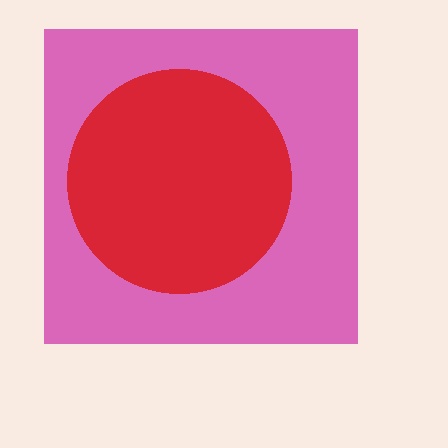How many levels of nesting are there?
2.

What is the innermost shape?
The red circle.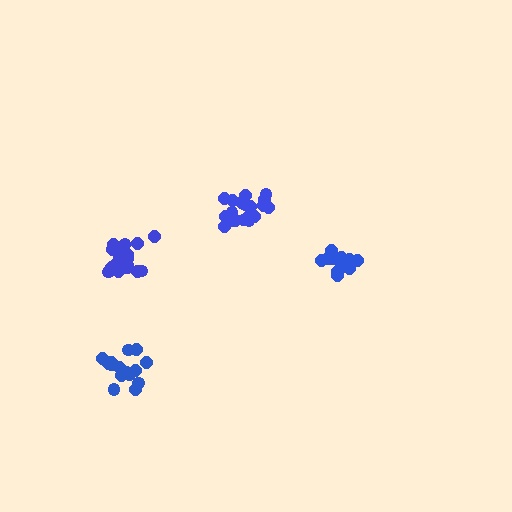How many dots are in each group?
Group 1: 17 dots, Group 2: 14 dots, Group 3: 19 dots, Group 4: 19 dots (69 total).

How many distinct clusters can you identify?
There are 4 distinct clusters.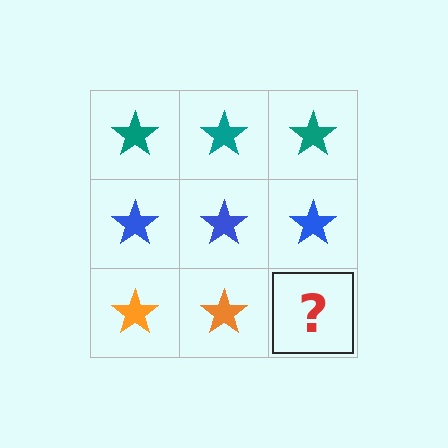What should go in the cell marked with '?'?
The missing cell should contain an orange star.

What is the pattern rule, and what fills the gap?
The rule is that each row has a consistent color. The gap should be filled with an orange star.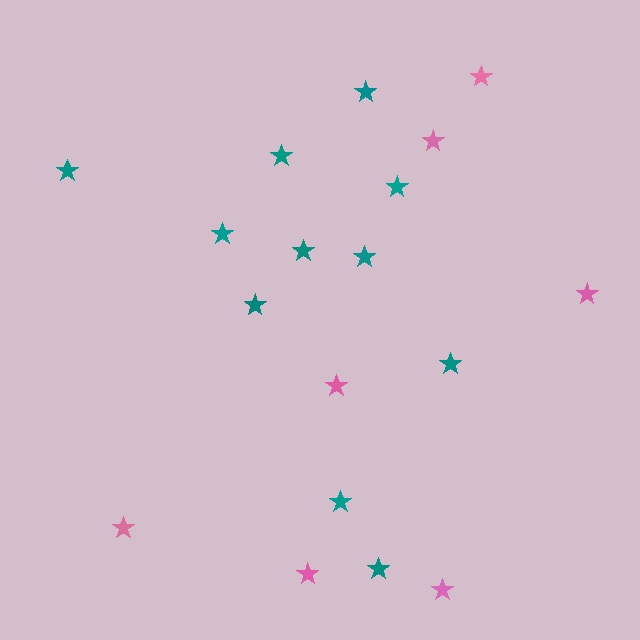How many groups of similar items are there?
There are 2 groups: one group of pink stars (7) and one group of teal stars (11).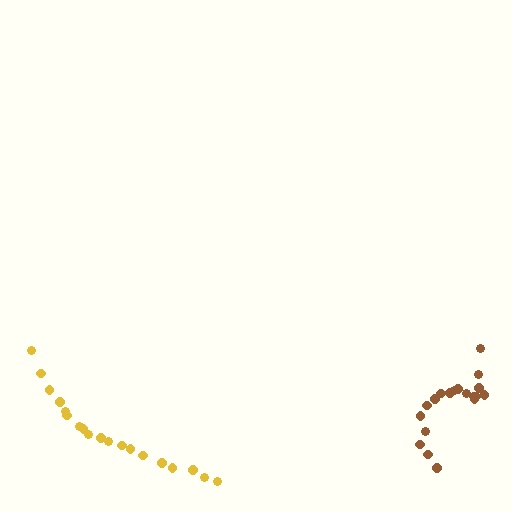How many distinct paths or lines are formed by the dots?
There are 2 distinct paths.